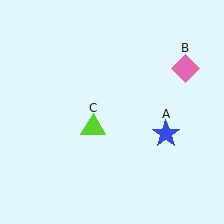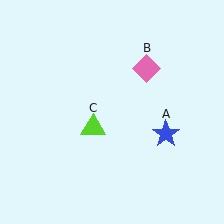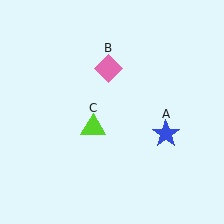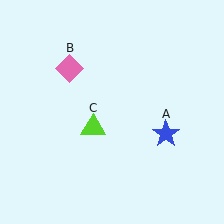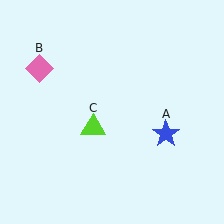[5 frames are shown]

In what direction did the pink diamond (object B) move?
The pink diamond (object B) moved left.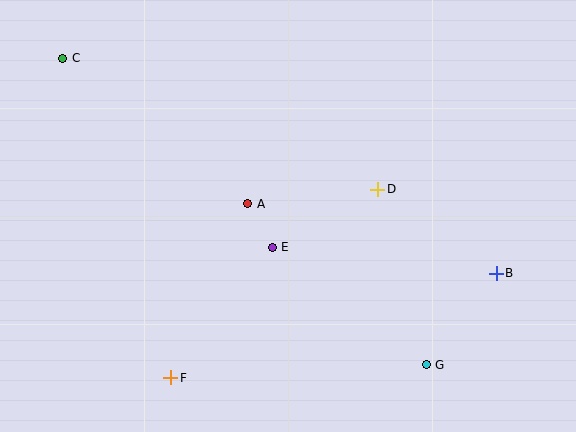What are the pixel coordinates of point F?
Point F is at (171, 378).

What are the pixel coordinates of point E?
Point E is at (272, 247).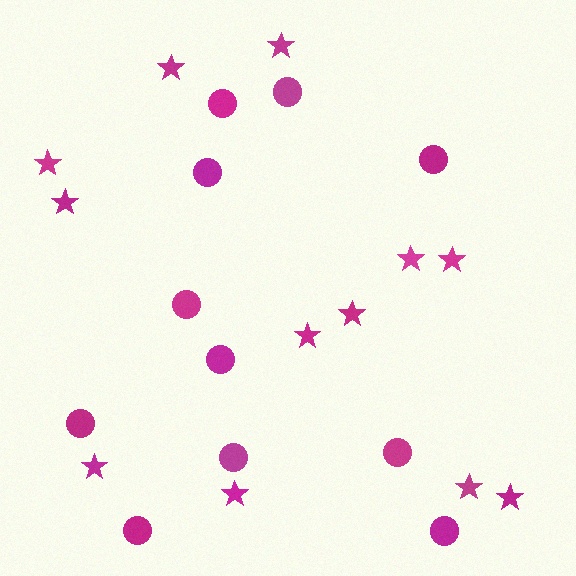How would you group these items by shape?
There are 2 groups: one group of stars (12) and one group of circles (11).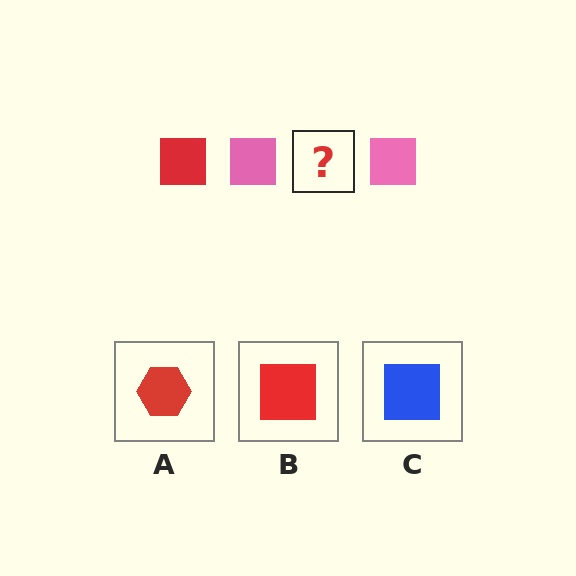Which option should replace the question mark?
Option B.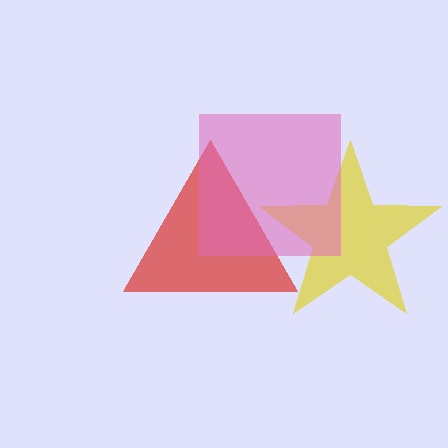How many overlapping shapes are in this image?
There are 3 overlapping shapes in the image.